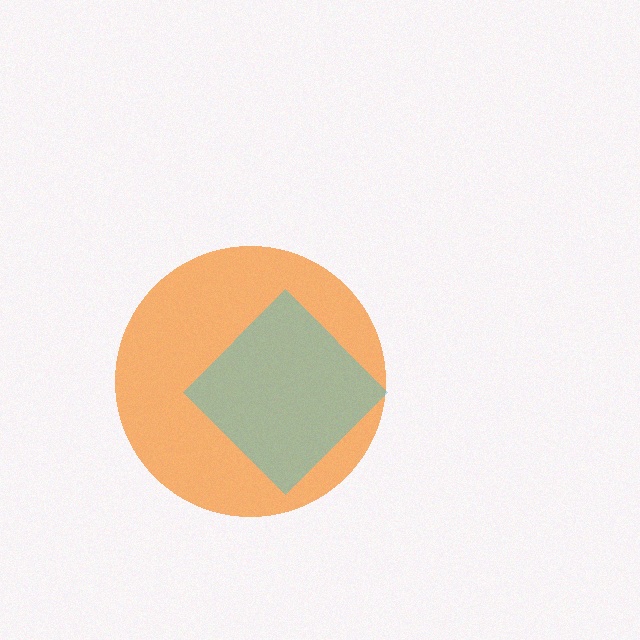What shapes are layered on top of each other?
The layered shapes are: an orange circle, a cyan diamond.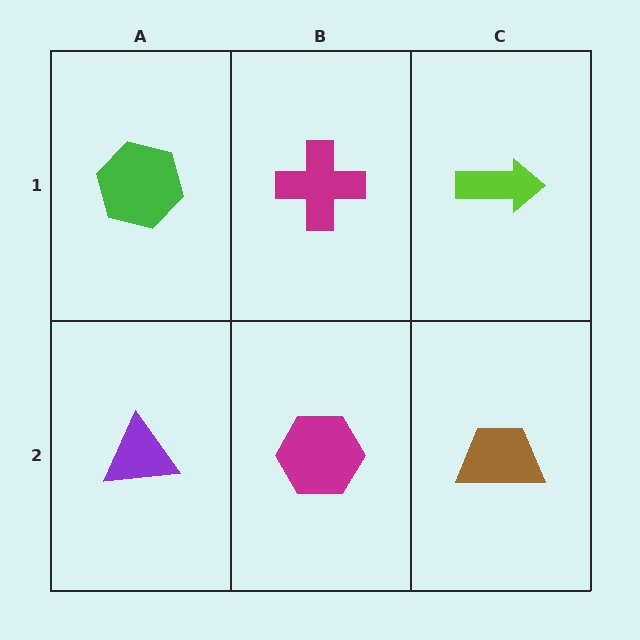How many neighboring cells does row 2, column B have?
3.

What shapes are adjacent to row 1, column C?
A brown trapezoid (row 2, column C), a magenta cross (row 1, column B).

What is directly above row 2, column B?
A magenta cross.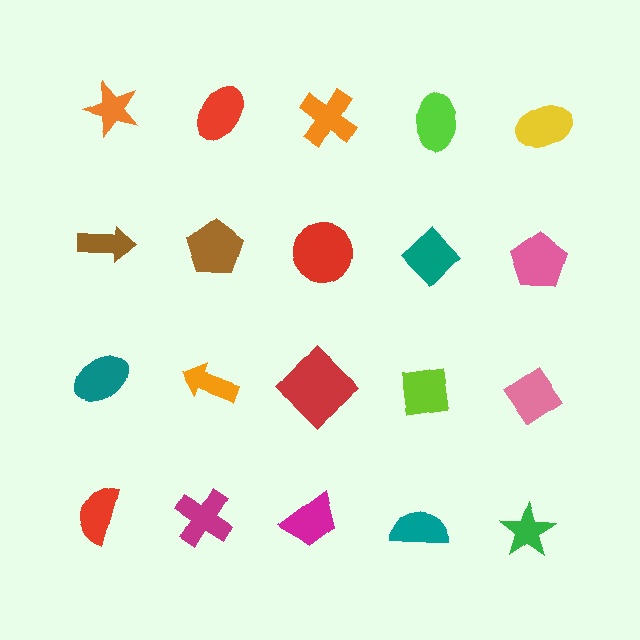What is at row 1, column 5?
A yellow ellipse.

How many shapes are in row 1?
5 shapes.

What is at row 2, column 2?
A brown pentagon.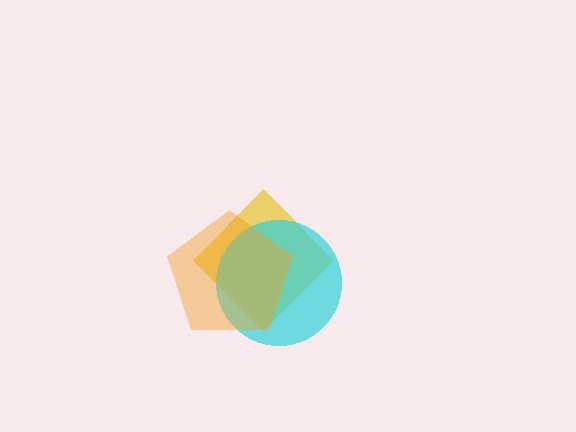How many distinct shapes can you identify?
There are 3 distinct shapes: a yellow diamond, a cyan circle, an orange pentagon.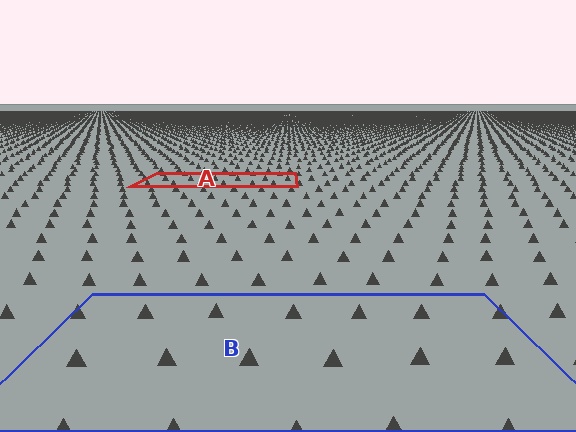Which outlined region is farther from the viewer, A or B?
Region A is farther from the viewer — the texture elements inside it appear smaller and more densely packed.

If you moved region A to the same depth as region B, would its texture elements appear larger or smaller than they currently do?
They would appear larger. At a closer depth, the same texture elements are projected at a bigger on-screen size.